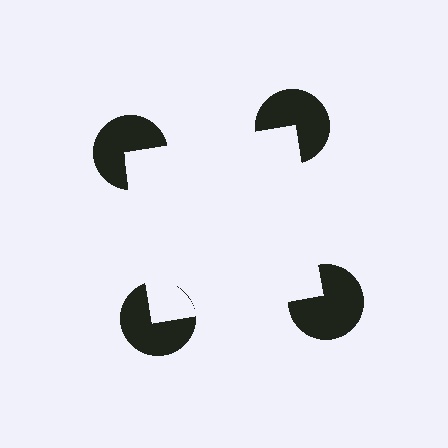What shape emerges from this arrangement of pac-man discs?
An illusory square — its edges are inferred from the aligned wedge cuts in the pac-man discs, not physically drawn.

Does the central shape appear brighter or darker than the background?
It typically appears slightly brighter than the background, even though no actual brightness change is drawn.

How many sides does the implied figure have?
4 sides.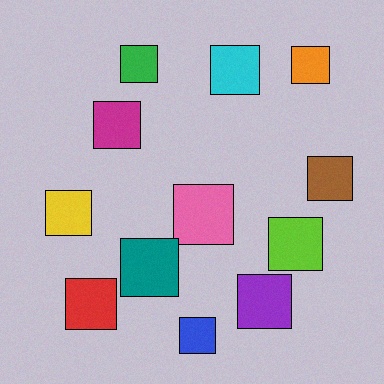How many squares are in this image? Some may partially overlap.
There are 12 squares.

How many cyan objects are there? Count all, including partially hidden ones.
There is 1 cyan object.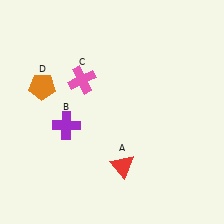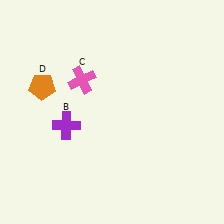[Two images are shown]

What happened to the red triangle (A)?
The red triangle (A) was removed in Image 2. It was in the bottom-right area of Image 1.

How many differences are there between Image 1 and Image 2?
There is 1 difference between the two images.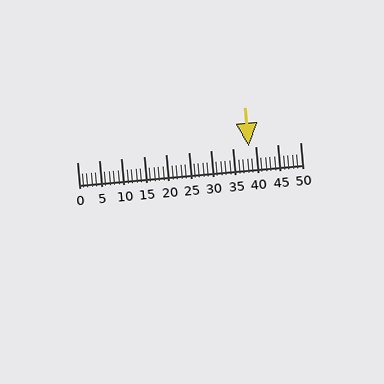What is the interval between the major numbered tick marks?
The major tick marks are spaced 5 units apart.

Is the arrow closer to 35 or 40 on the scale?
The arrow is closer to 40.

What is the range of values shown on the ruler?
The ruler shows values from 0 to 50.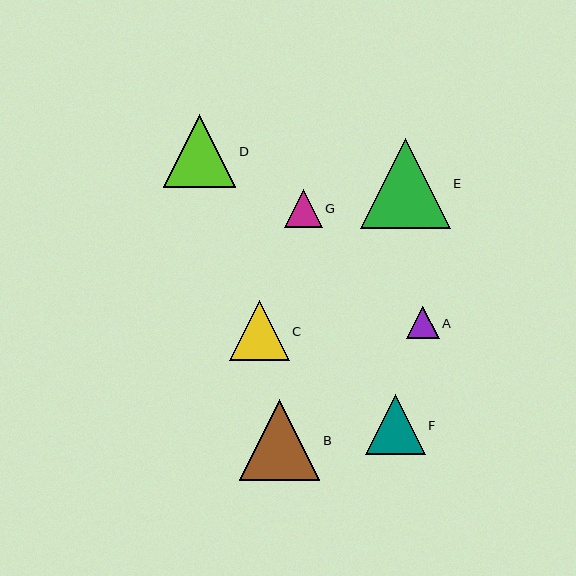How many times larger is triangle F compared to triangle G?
Triangle F is approximately 1.6 times the size of triangle G.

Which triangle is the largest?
Triangle E is the largest with a size of approximately 90 pixels.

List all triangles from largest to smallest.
From largest to smallest: E, B, D, C, F, G, A.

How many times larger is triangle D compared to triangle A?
Triangle D is approximately 2.2 times the size of triangle A.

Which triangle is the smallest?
Triangle A is the smallest with a size of approximately 32 pixels.